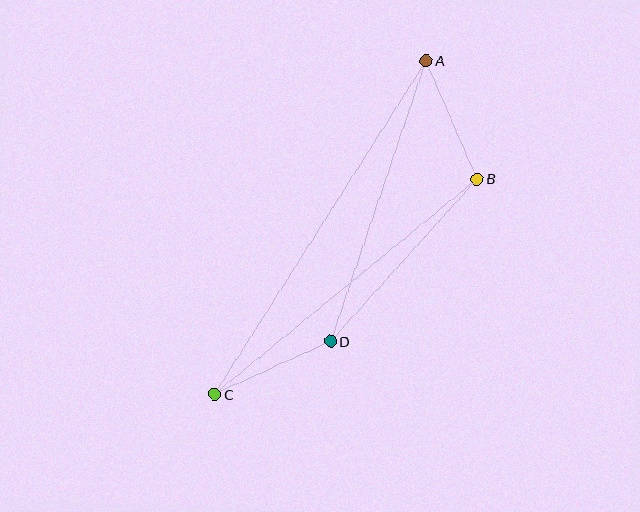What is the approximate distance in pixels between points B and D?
The distance between B and D is approximately 219 pixels.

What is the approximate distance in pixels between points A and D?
The distance between A and D is approximately 297 pixels.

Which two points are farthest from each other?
Points A and C are farthest from each other.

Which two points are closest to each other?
Points C and D are closest to each other.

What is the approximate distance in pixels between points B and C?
The distance between B and C is approximately 340 pixels.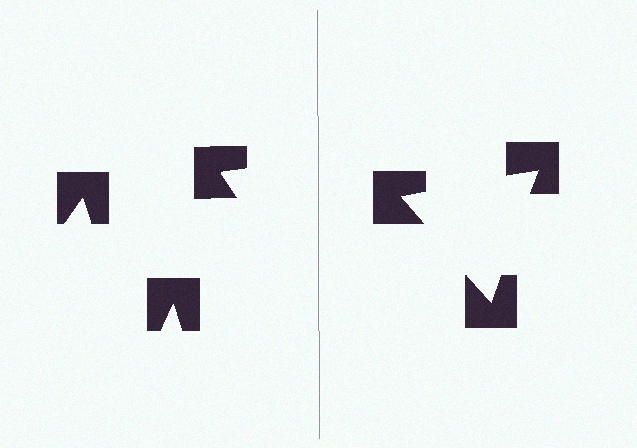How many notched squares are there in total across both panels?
6 — 3 on each side.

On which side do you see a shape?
An illusory triangle appears on the right side. On the left side the wedge cuts are rotated, so no coherent shape forms.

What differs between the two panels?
The notched squares are positioned identically on both sides; only the wedge orientations differ. On the right they align to a triangle; on the left they are misaligned.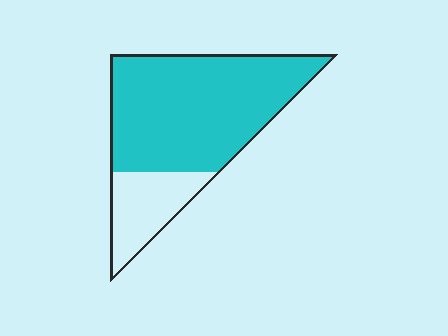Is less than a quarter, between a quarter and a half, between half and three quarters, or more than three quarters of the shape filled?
More than three quarters.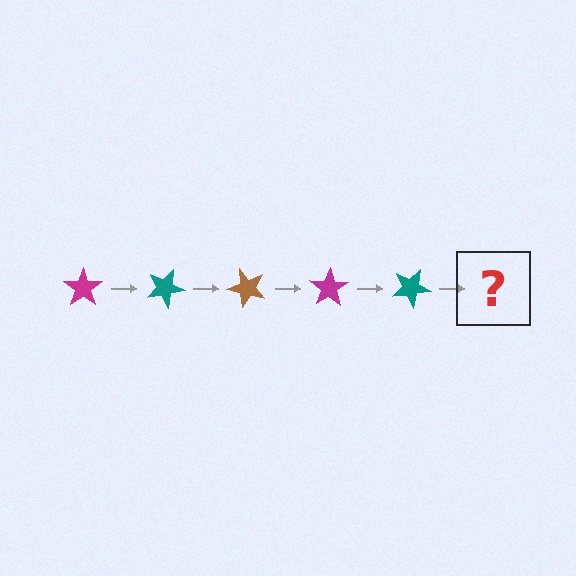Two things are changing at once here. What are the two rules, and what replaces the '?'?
The two rules are that it rotates 25 degrees each step and the color cycles through magenta, teal, and brown. The '?' should be a brown star, rotated 125 degrees from the start.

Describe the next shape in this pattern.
It should be a brown star, rotated 125 degrees from the start.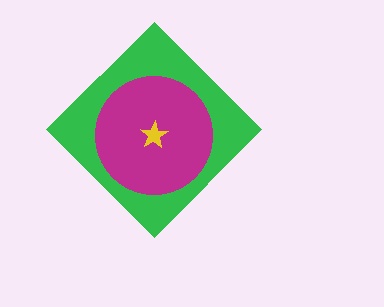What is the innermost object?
The yellow star.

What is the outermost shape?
The green diamond.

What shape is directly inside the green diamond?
The magenta circle.